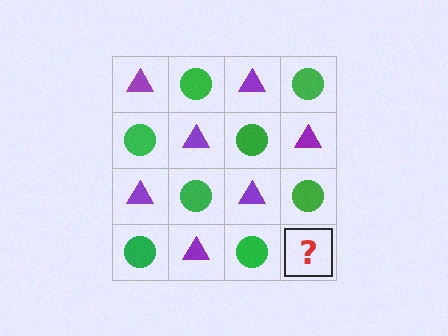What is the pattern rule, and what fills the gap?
The rule is that it alternates purple triangle and green circle in a checkerboard pattern. The gap should be filled with a purple triangle.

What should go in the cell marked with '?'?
The missing cell should contain a purple triangle.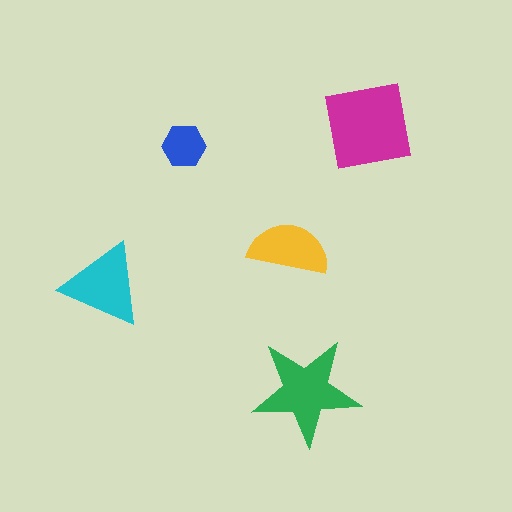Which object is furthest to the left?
The cyan triangle is leftmost.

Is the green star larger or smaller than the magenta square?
Smaller.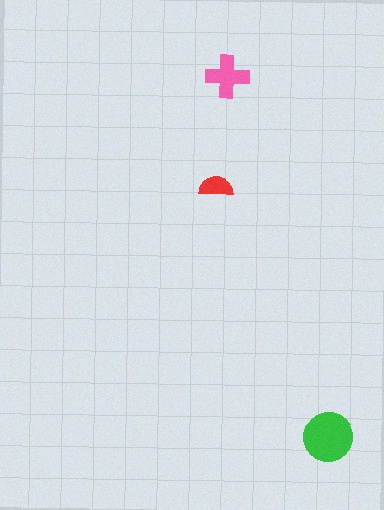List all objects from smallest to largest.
The red semicircle, the pink cross, the green circle.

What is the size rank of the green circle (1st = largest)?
1st.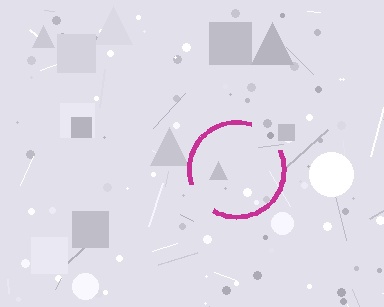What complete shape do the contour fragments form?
The contour fragments form a circle.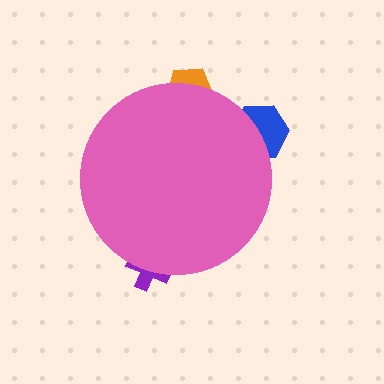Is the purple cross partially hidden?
Yes, the purple cross is partially hidden behind the pink circle.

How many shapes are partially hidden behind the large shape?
3 shapes are partially hidden.